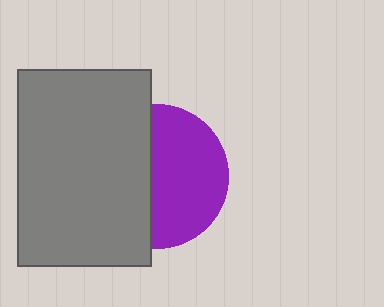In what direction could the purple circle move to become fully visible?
The purple circle could move right. That would shift it out from behind the gray rectangle entirely.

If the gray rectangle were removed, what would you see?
You would see the complete purple circle.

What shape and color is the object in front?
The object in front is a gray rectangle.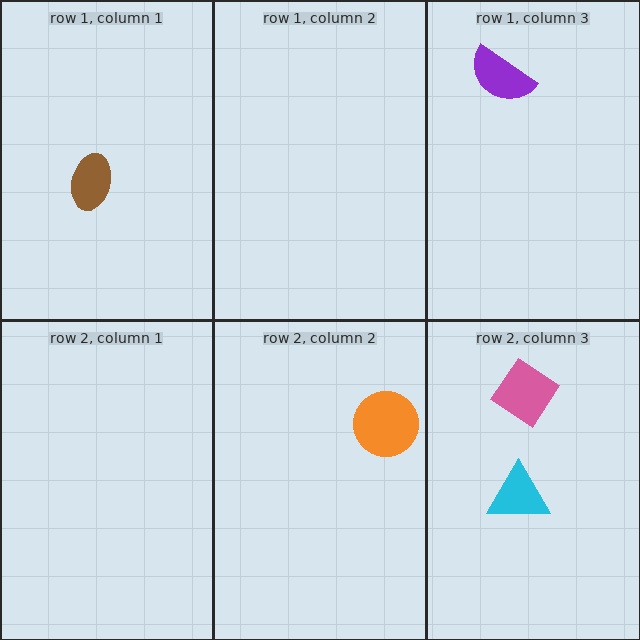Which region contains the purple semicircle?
The row 1, column 3 region.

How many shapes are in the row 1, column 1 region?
1.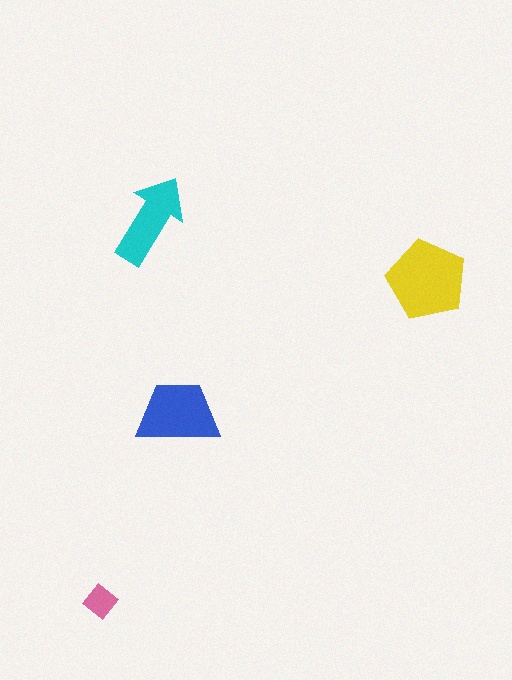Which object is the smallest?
The pink diamond.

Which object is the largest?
The yellow pentagon.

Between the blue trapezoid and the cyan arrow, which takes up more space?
The blue trapezoid.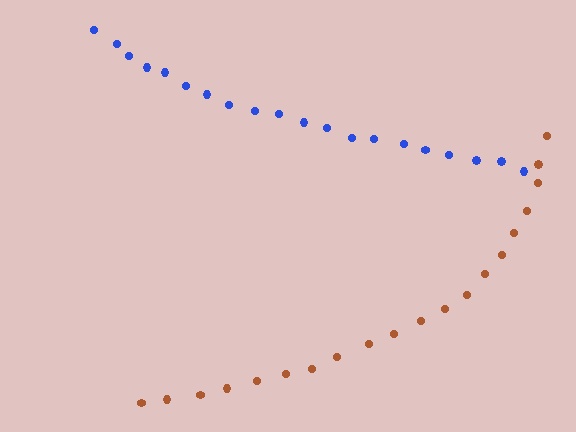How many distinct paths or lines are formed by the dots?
There are 2 distinct paths.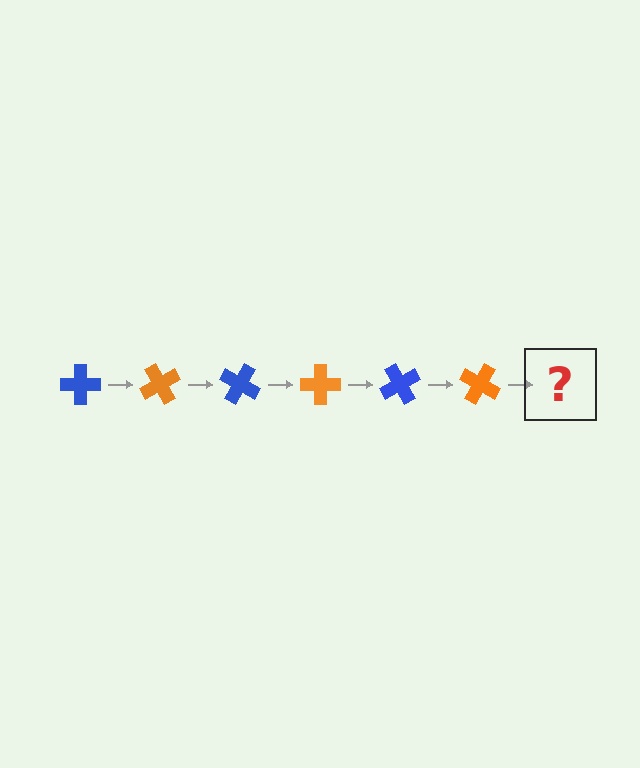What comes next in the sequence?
The next element should be a blue cross, rotated 360 degrees from the start.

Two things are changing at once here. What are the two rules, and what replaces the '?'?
The two rules are that it rotates 60 degrees each step and the color cycles through blue and orange. The '?' should be a blue cross, rotated 360 degrees from the start.